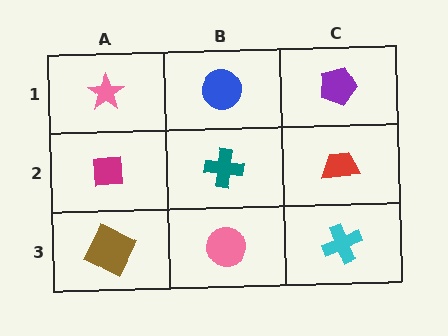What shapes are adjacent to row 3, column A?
A magenta square (row 2, column A), a pink circle (row 3, column B).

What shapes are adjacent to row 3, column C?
A red trapezoid (row 2, column C), a pink circle (row 3, column B).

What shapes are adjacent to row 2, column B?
A blue circle (row 1, column B), a pink circle (row 3, column B), a magenta square (row 2, column A), a red trapezoid (row 2, column C).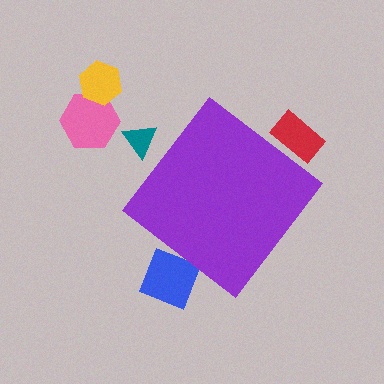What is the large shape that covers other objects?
A purple diamond.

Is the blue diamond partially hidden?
Yes, the blue diamond is partially hidden behind the purple diamond.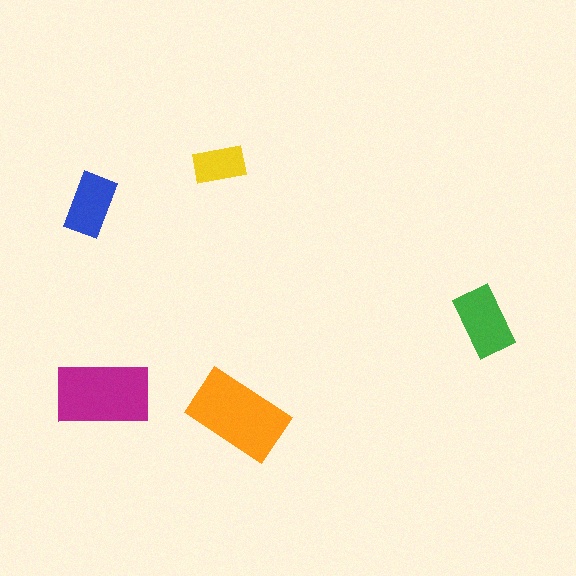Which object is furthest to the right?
The green rectangle is rightmost.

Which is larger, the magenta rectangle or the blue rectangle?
The magenta one.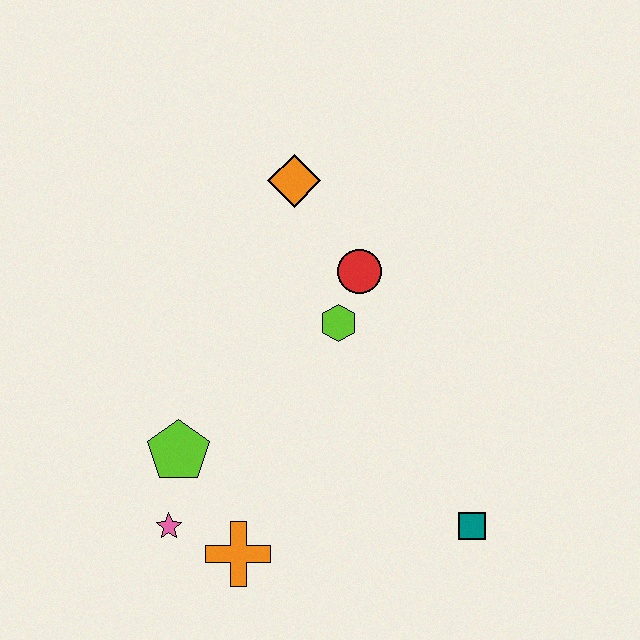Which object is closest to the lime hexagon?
The red circle is closest to the lime hexagon.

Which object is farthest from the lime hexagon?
The pink star is farthest from the lime hexagon.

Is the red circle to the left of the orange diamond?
No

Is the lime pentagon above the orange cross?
Yes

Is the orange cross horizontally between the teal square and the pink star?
Yes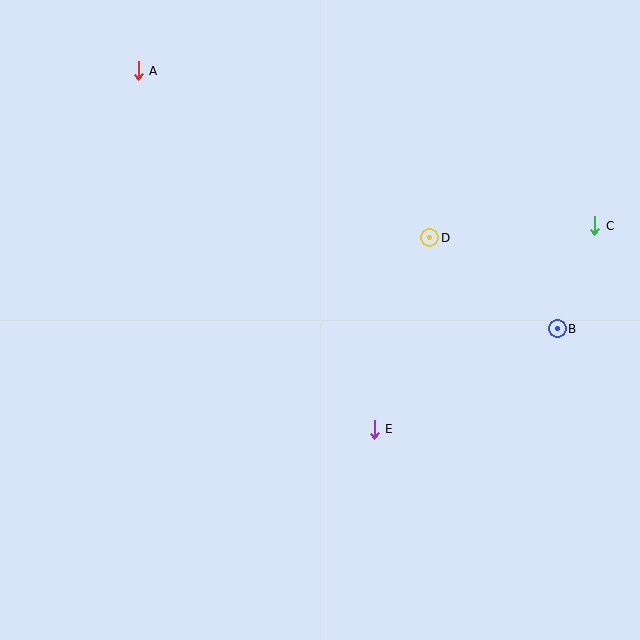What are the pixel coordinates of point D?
Point D is at (430, 238).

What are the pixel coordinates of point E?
Point E is at (374, 429).